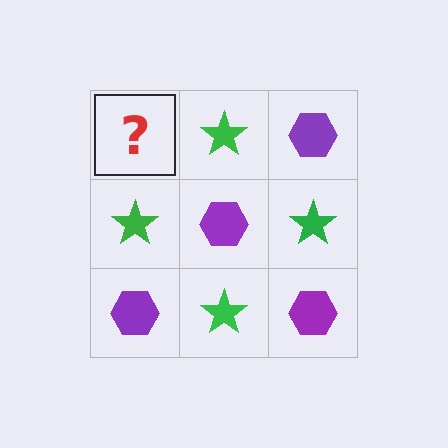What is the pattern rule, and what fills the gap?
The rule is that it alternates purple hexagon and green star in a checkerboard pattern. The gap should be filled with a purple hexagon.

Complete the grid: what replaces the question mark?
The question mark should be replaced with a purple hexagon.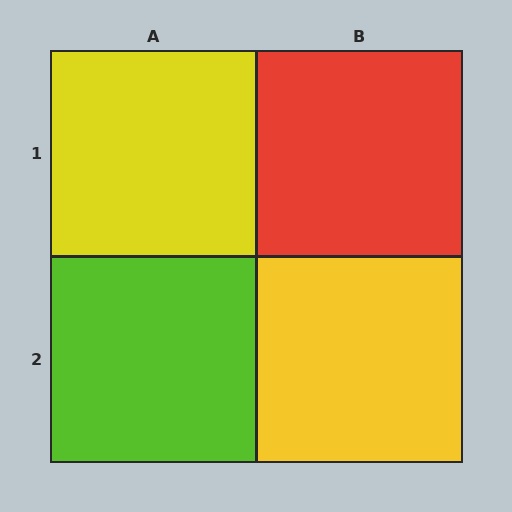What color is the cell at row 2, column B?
Yellow.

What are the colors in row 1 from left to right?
Yellow, red.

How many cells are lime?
1 cell is lime.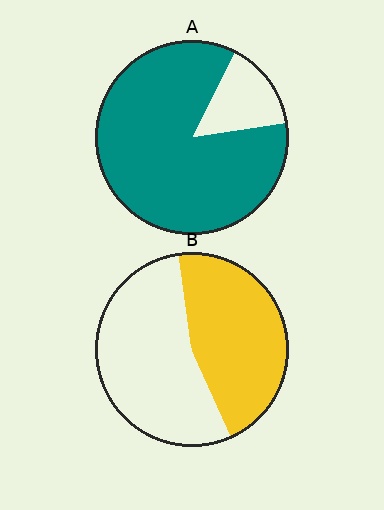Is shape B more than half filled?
No.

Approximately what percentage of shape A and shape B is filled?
A is approximately 85% and B is approximately 45%.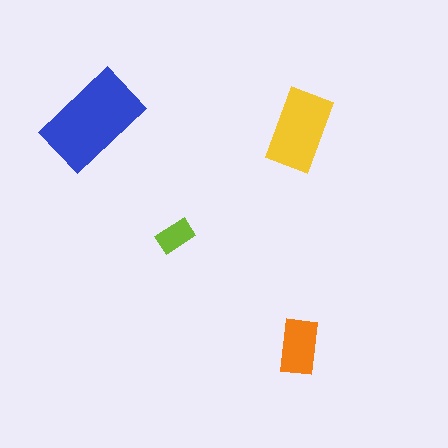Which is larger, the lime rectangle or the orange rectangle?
The orange one.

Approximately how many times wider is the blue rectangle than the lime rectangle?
About 2.5 times wider.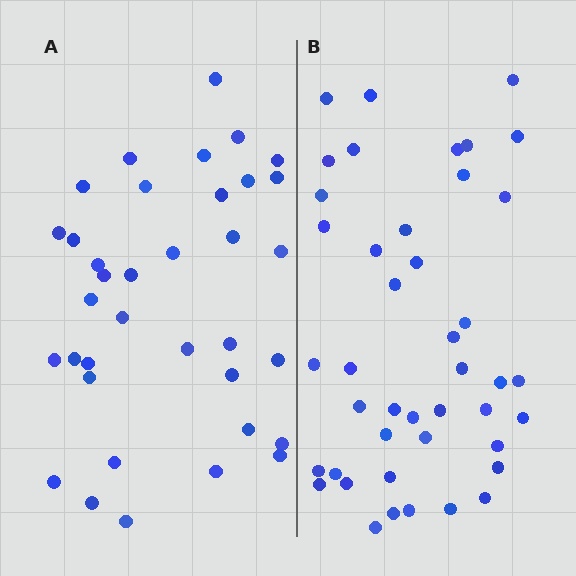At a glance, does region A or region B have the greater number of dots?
Region B (the right region) has more dots.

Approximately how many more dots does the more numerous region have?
Region B has roughly 8 or so more dots than region A.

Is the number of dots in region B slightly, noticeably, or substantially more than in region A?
Region B has only slightly more — the two regions are fairly close. The ratio is roughly 1.2 to 1.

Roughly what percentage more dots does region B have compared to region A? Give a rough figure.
About 20% more.